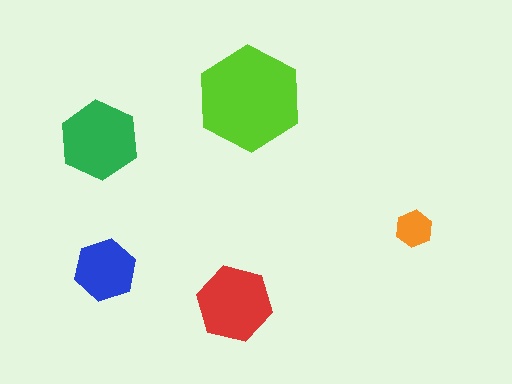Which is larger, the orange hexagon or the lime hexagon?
The lime one.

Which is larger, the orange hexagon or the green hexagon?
The green one.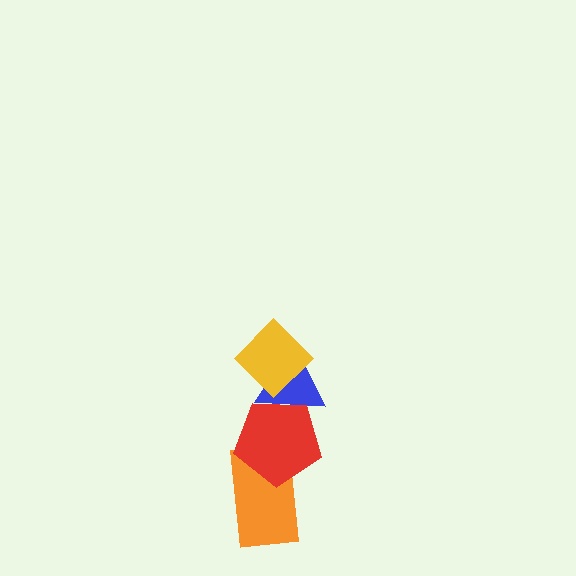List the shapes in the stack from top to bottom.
From top to bottom: the yellow diamond, the blue triangle, the red pentagon, the orange rectangle.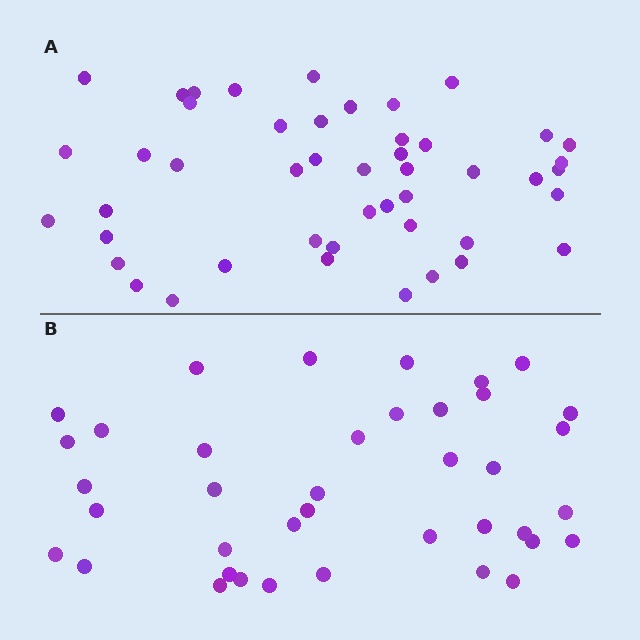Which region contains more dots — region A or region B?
Region A (the top region) has more dots.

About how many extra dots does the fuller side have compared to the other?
Region A has roughly 8 or so more dots than region B.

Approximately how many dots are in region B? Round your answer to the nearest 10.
About 40 dots. (The exact count is 39, which rounds to 40.)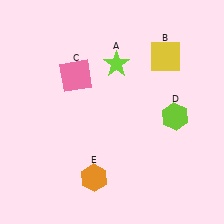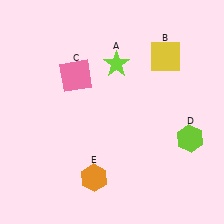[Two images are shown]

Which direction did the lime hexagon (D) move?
The lime hexagon (D) moved down.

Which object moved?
The lime hexagon (D) moved down.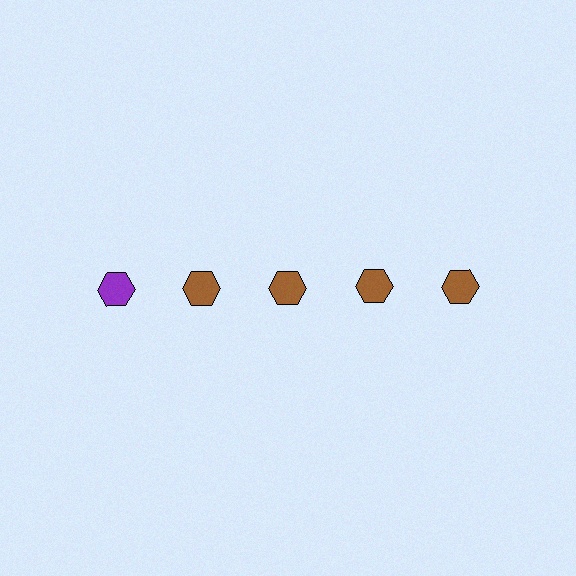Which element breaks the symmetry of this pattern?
The purple hexagon in the top row, leftmost column breaks the symmetry. All other shapes are brown hexagons.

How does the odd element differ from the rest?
It has a different color: purple instead of brown.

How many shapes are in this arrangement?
There are 5 shapes arranged in a grid pattern.